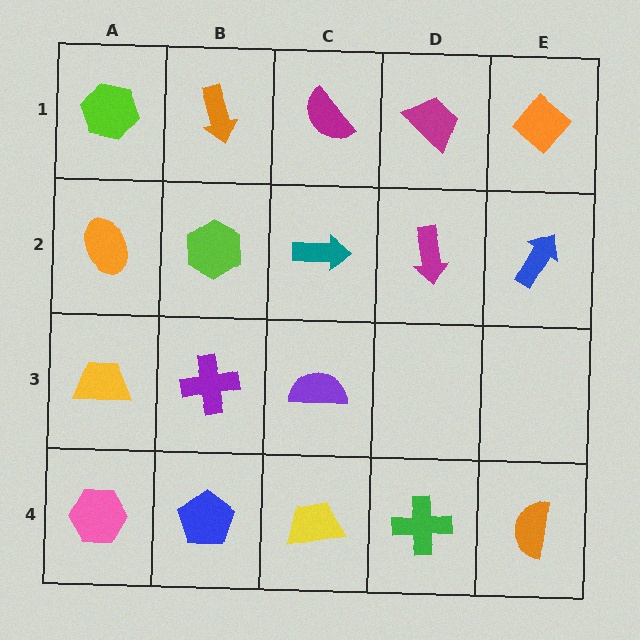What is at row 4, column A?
A pink hexagon.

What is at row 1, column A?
A lime hexagon.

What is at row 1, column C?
A magenta semicircle.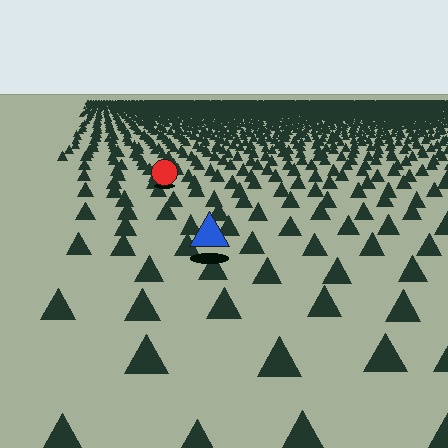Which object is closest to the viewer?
The blue triangle is closest. The texture marks near it are larger and more spread out.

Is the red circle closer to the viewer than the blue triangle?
No. The blue triangle is closer — you can tell from the texture gradient: the ground texture is coarser near it.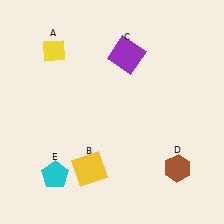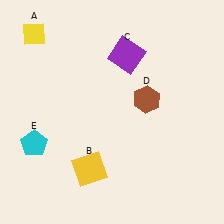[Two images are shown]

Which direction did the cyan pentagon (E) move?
The cyan pentagon (E) moved up.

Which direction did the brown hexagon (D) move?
The brown hexagon (D) moved up.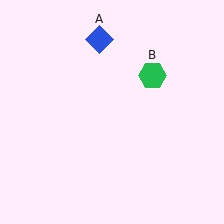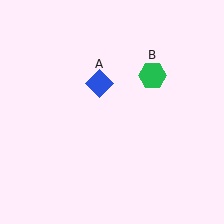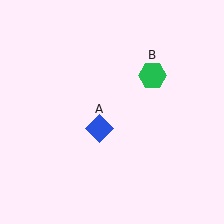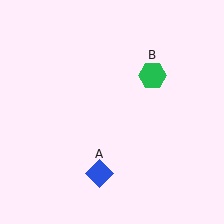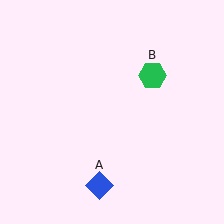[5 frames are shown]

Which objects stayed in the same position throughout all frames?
Green hexagon (object B) remained stationary.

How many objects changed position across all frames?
1 object changed position: blue diamond (object A).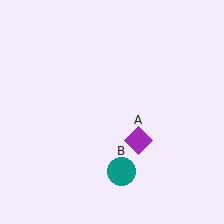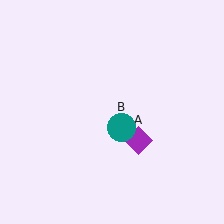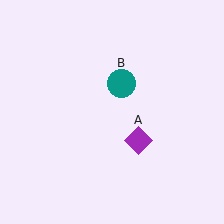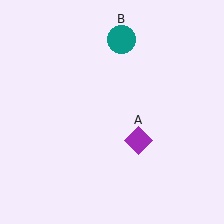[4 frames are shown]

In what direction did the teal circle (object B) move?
The teal circle (object B) moved up.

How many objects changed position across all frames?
1 object changed position: teal circle (object B).